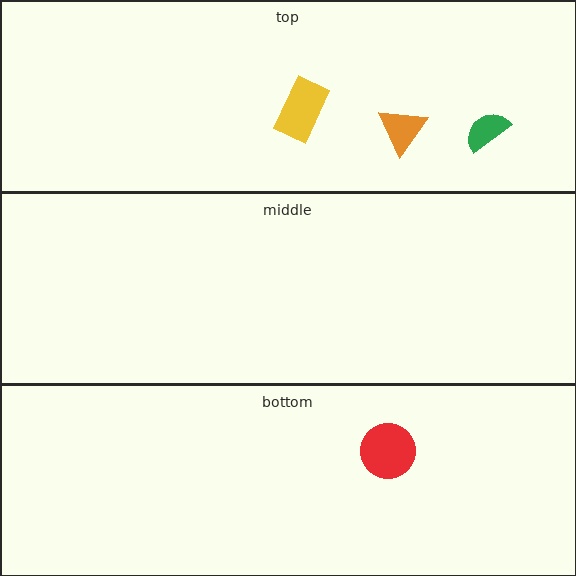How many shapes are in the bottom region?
1.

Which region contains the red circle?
The bottom region.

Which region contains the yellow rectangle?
The top region.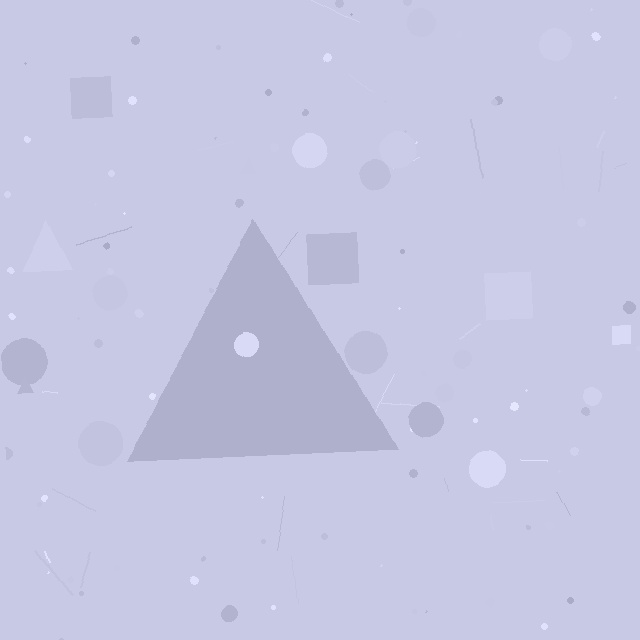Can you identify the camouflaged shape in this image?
The camouflaged shape is a triangle.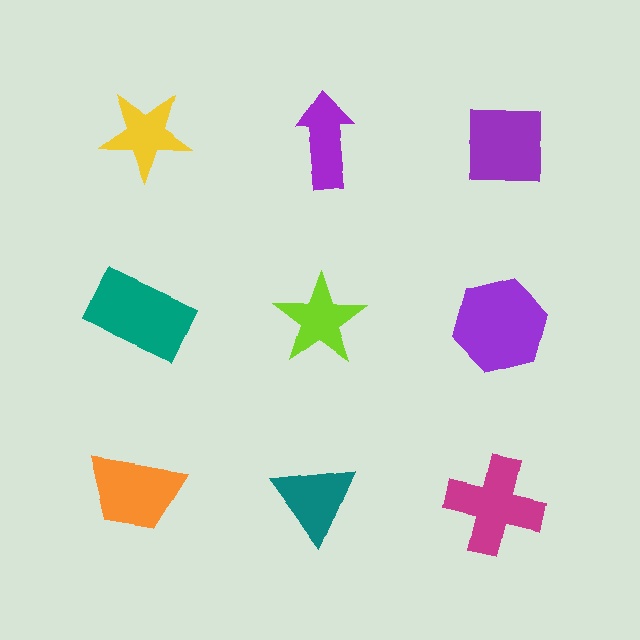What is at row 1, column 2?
A purple arrow.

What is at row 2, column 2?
A lime star.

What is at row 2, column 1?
A teal rectangle.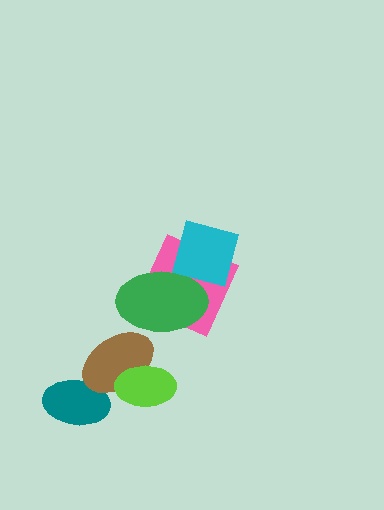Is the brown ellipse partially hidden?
Yes, it is partially covered by another shape.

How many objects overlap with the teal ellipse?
1 object overlaps with the teal ellipse.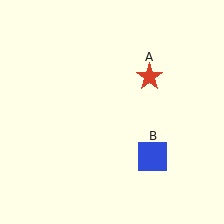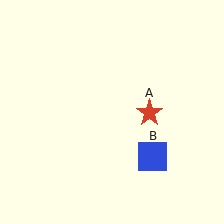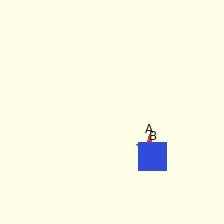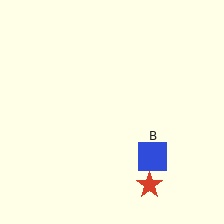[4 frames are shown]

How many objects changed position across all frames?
1 object changed position: red star (object A).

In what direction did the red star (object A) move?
The red star (object A) moved down.